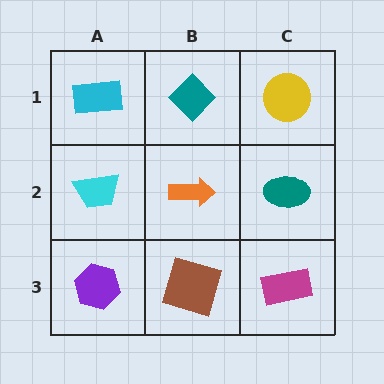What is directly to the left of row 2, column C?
An orange arrow.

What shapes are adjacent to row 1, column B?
An orange arrow (row 2, column B), a cyan rectangle (row 1, column A), a yellow circle (row 1, column C).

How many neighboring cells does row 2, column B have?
4.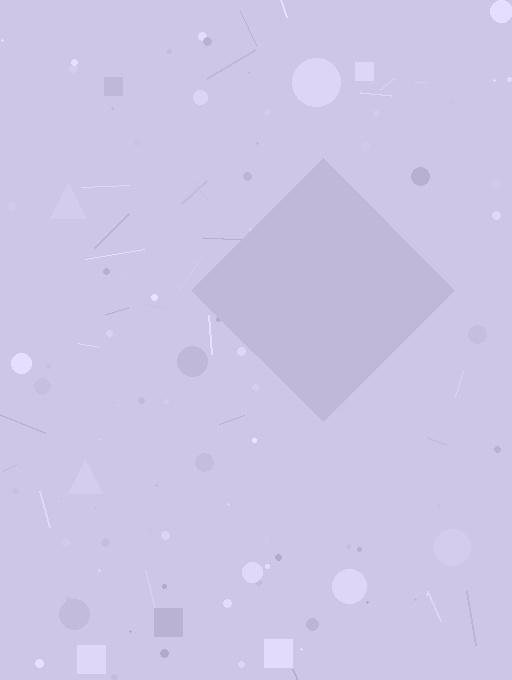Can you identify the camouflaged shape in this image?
The camouflaged shape is a diamond.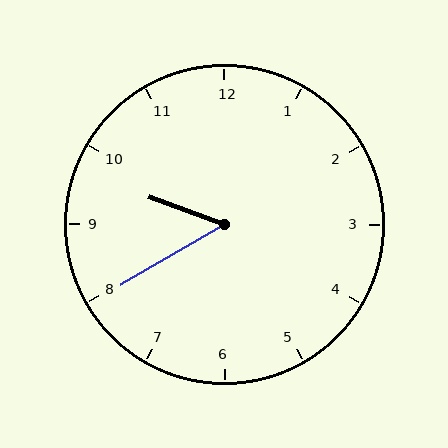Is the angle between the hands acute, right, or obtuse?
It is acute.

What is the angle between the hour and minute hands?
Approximately 50 degrees.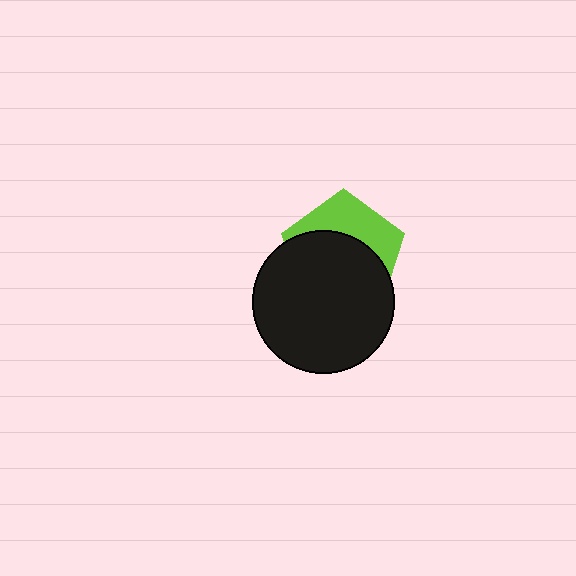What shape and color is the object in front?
The object in front is a black circle.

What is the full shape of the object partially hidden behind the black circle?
The partially hidden object is a lime pentagon.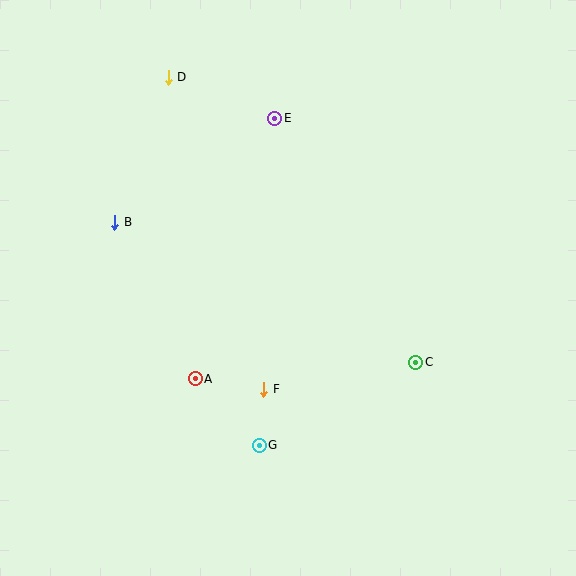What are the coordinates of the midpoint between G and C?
The midpoint between G and C is at (337, 404).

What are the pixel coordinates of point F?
Point F is at (264, 390).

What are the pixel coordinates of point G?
Point G is at (259, 445).